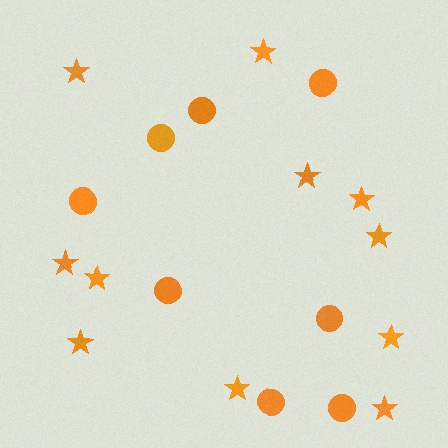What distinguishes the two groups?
There are 2 groups: one group of circles (8) and one group of stars (11).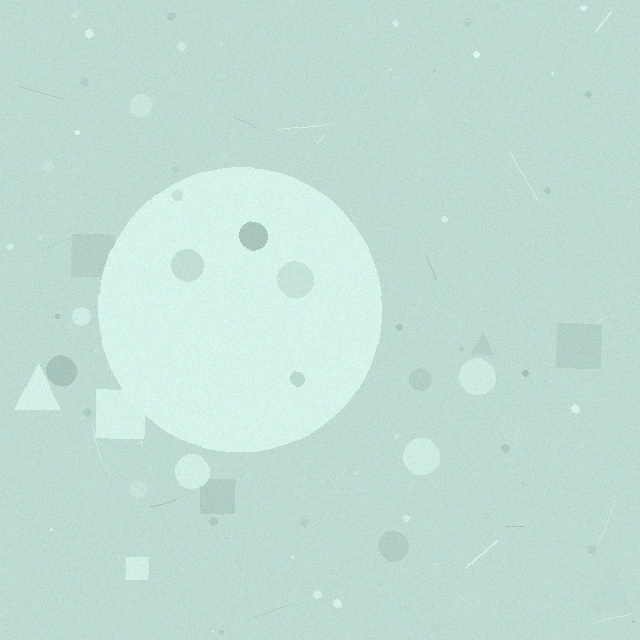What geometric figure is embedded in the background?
A circle is embedded in the background.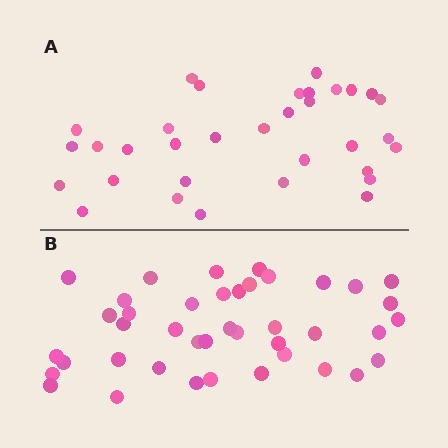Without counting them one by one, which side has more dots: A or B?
Region B (the bottom region) has more dots.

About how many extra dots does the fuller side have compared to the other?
Region B has roughly 8 or so more dots than region A.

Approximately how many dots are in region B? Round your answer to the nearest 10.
About 40 dots. (The exact count is 41, which rounds to 40.)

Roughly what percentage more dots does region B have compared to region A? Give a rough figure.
About 25% more.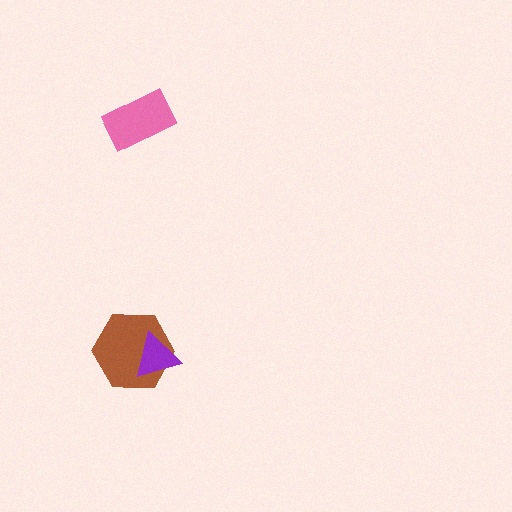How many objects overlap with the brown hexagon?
1 object overlaps with the brown hexagon.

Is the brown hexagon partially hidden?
Yes, it is partially covered by another shape.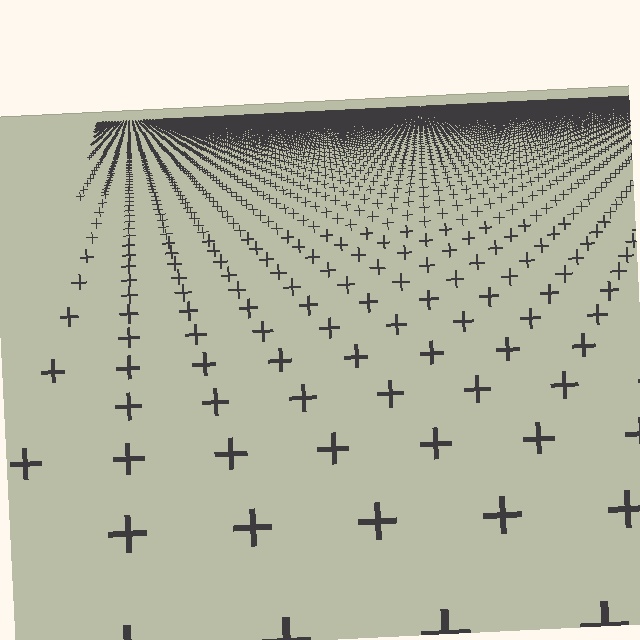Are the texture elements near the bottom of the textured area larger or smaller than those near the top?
Larger. Near the bottom, elements are closer to the viewer and appear at a bigger on-screen size.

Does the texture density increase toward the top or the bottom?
Density increases toward the top.